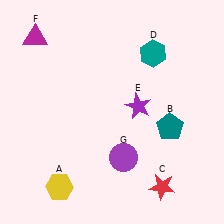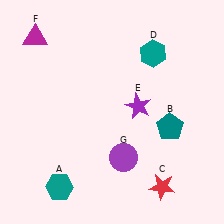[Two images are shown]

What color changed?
The hexagon (A) changed from yellow in Image 1 to teal in Image 2.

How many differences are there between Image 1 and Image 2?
There is 1 difference between the two images.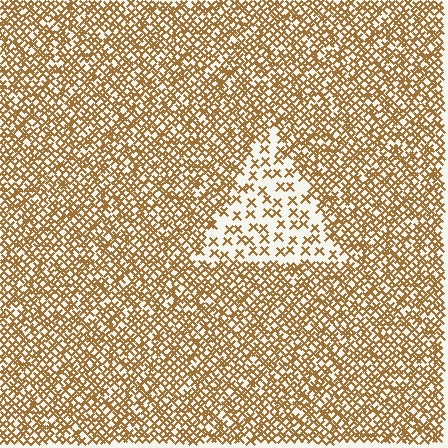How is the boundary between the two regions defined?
The boundary is defined by a change in element density (approximately 2.7x ratio). All elements are the same color, size, and shape.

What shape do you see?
I see a triangle.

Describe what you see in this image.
The image contains small brown elements arranged at two different densities. A triangle-shaped region is visible where the elements are less densely packed than the surrounding area.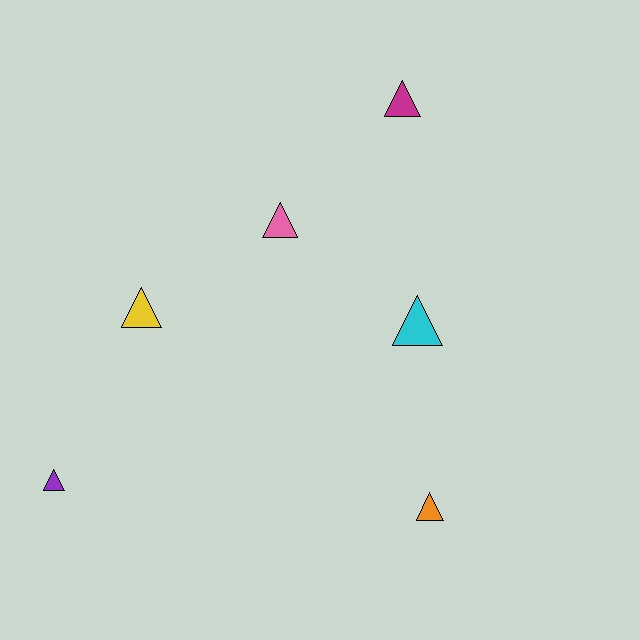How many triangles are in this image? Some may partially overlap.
There are 6 triangles.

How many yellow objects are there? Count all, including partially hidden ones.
There is 1 yellow object.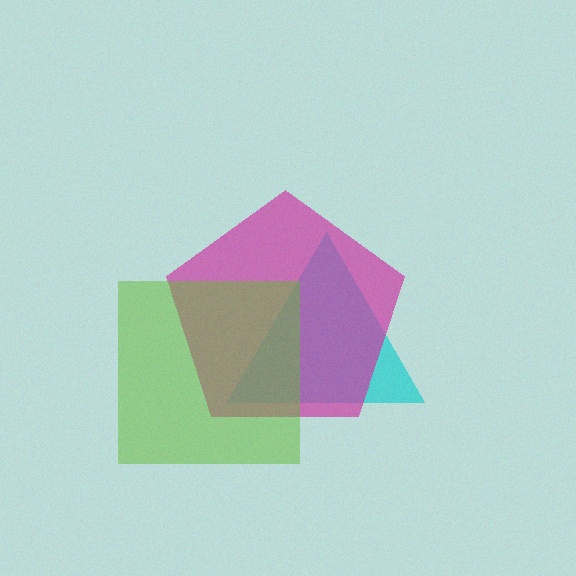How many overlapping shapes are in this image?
There are 3 overlapping shapes in the image.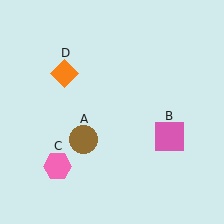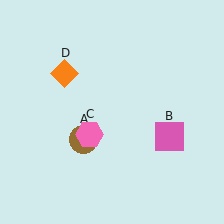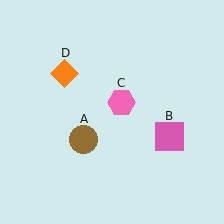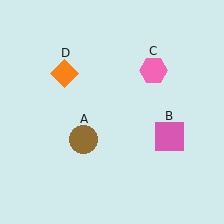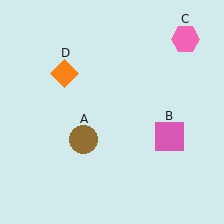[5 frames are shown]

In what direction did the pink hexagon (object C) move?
The pink hexagon (object C) moved up and to the right.